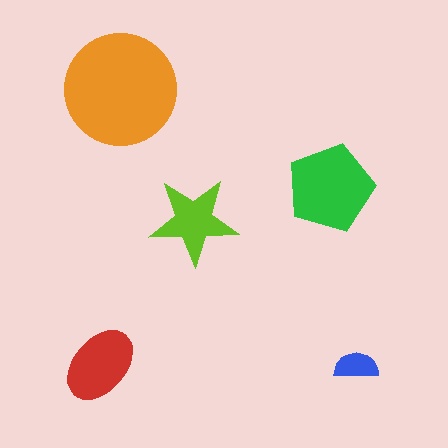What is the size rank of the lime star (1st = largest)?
4th.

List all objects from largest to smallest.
The orange circle, the green pentagon, the red ellipse, the lime star, the blue semicircle.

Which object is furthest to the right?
The blue semicircle is rightmost.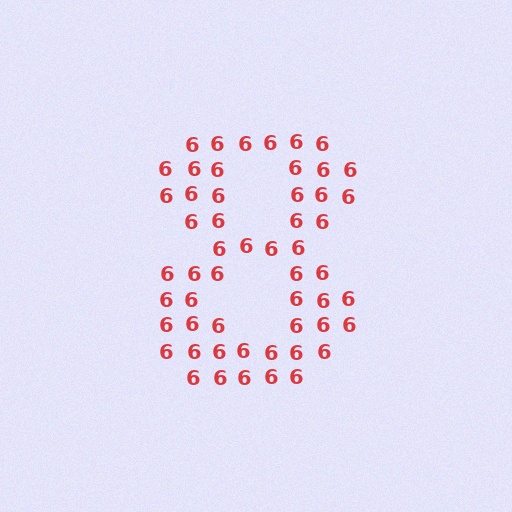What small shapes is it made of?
It is made of small digit 6's.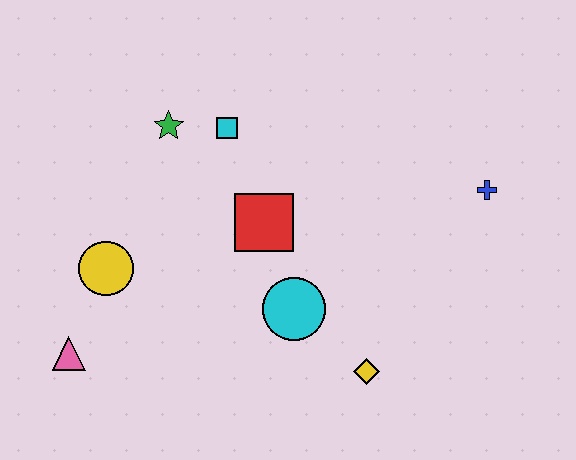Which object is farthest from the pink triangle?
The blue cross is farthest from the pink triangle.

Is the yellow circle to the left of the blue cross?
Yes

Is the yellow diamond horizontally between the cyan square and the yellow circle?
No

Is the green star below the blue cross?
No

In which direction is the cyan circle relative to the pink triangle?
The cyan circle is to the right of the pink triangle.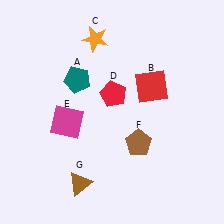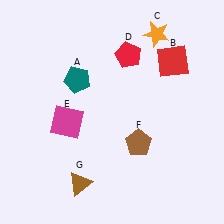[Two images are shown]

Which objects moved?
The objects that moved are: the red square (B), the orange star (C), the red pentagon (D).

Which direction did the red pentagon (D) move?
The red pentagon (D) moved up.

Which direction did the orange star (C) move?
The orange star (C) moved right.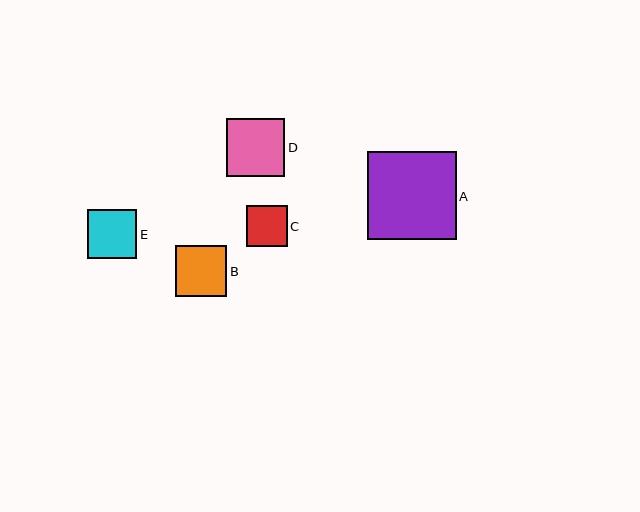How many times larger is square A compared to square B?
Square A is approximately 1.7 times the size of square B.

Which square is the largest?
Square A is the largest with a size of approximately 89 pixels.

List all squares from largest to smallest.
From largest to smallest: A, D, B, E, C.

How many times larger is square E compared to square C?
Square E is approximately 1.2 times the size of square C.